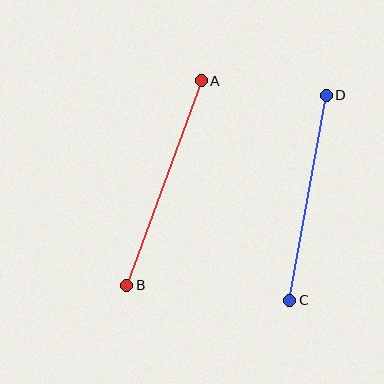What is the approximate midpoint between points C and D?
The midpoint is at approximately (308, 198) pixels.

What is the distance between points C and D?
The distance is approximately 208 pixels.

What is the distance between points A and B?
The distance is approximately 218 pixels.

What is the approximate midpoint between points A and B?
The midpoint is at approximately (164, 183) pixels.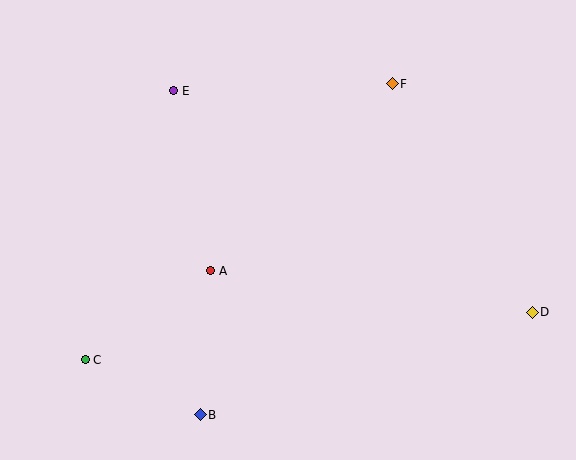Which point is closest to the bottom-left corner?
Point C is closest to the bottom-left corner.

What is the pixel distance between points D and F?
The distance between D and F is 268 pixels.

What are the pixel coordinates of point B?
Point B is at (200, 415).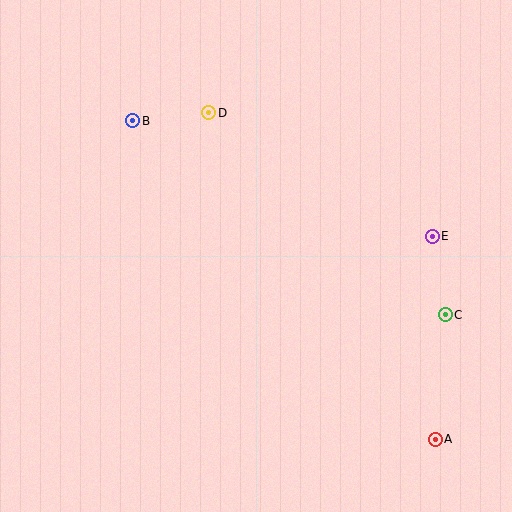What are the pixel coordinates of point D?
Point D is at (209, 113).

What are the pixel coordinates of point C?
Point C is at (445, 315).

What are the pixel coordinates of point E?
Point E is at (432, 236).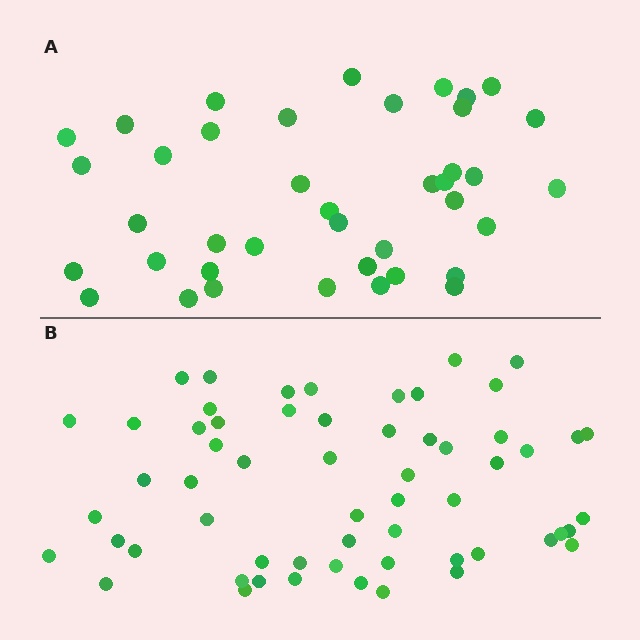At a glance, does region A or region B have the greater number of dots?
Region B (the bottom region) has more dots.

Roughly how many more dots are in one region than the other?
Region B has approximately 20 more dots than region A.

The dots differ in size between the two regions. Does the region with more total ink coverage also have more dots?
No. Region A has more total ink coverage because its dots are larger, but region B actually contains more individual dots. Total area can be misleading — the number of items is what matters here.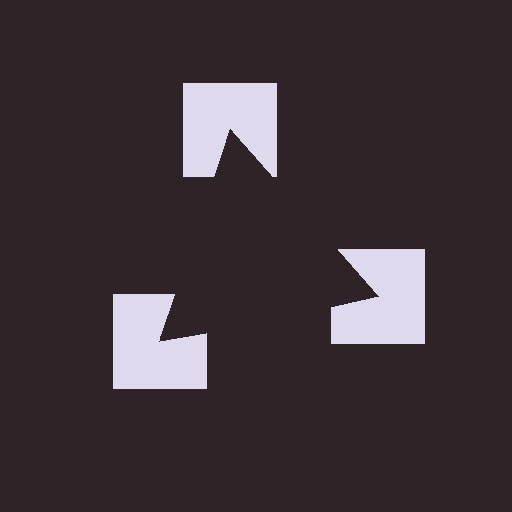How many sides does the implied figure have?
3 sides.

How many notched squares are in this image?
There are 3 — one at each vertex of the illusory triangle.